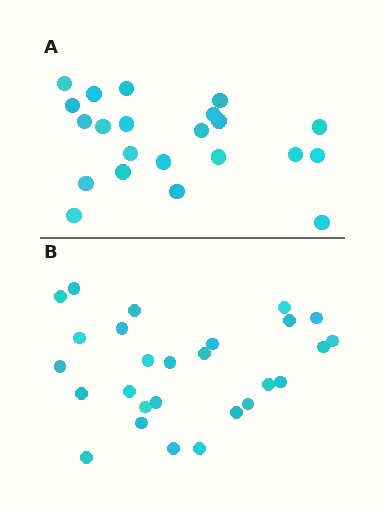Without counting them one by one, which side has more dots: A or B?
Region B (the bottom region) has more dots.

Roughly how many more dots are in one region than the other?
Region B has about 5 more dots than region A.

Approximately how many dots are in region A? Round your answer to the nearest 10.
About 20 dots. (The exact count is 22, which rounds to 20.)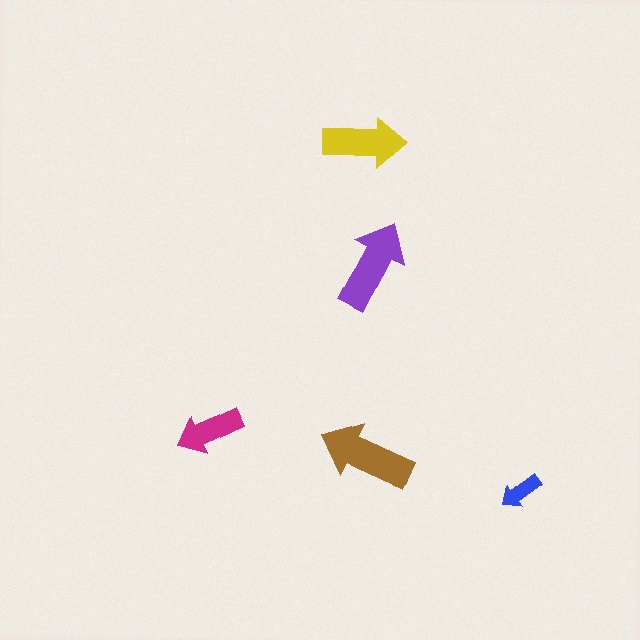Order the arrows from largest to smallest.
the brown one, the purple one, the yellow one, the magenta one, the blue one.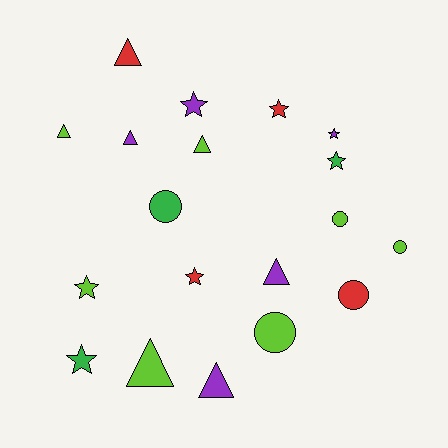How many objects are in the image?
There are 19 objects.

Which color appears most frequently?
Lime, with 7 objects.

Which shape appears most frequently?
Star, with 7 objects.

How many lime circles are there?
There are 3 lime circles.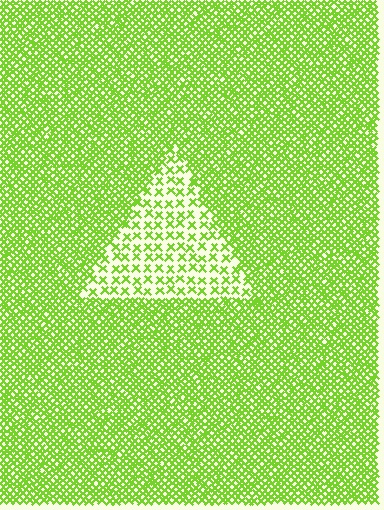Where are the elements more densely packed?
The elements are more densely packed outside the triangle boundary.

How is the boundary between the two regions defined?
The boundary is defined by a change in element density (approximately 2.7x ratio). All elements are the same color, size, and shape.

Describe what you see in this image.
The image contains small lime elements arranged at two different densities. A triangle-shaped region is visible where the elements are less densely packed than the surrounding area.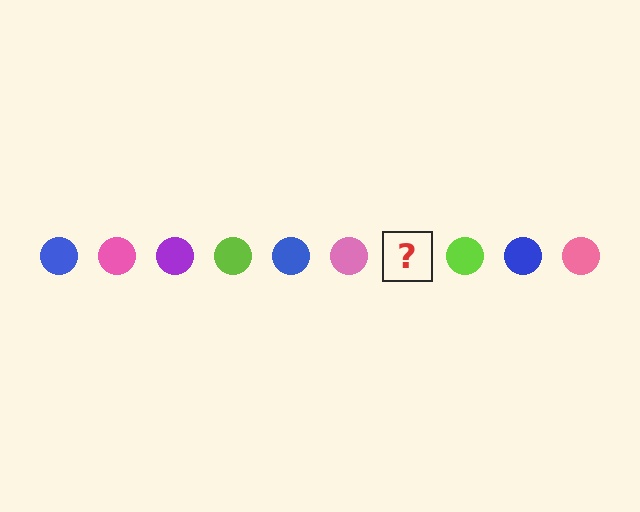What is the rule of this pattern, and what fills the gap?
The rule is that the pattern cycles through blue, pink, purple, lime circles. The gap should be filled with a purple circle.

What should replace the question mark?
The question mark should be replaced with a purple circle.